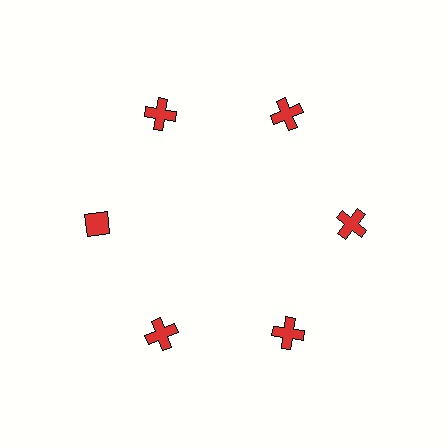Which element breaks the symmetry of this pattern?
The red diamond at roughly the 9 o'clock position breaks the symmetry. All other shapes are red crosses.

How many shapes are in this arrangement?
There are 6 shapes arranged in a ring pattern.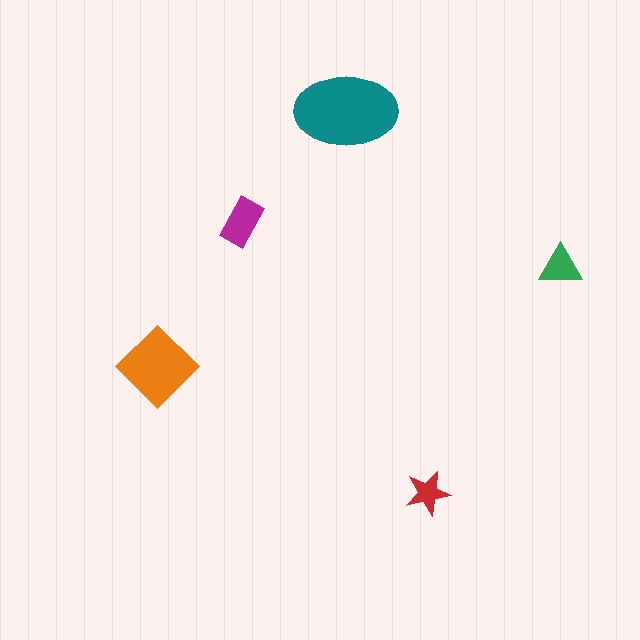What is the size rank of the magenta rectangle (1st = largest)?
3rd.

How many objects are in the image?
There are 5 objects in the image.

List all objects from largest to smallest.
The teal ellipse, the orange diamond, the magenta rectangle, the green triangle, the red star.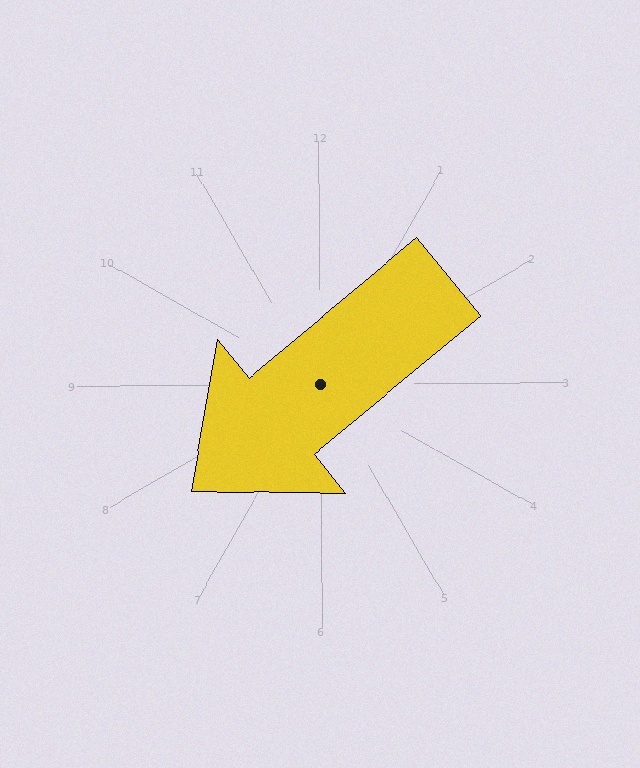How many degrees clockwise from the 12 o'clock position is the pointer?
Approximately 231 degrees.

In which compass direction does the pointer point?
Southwest.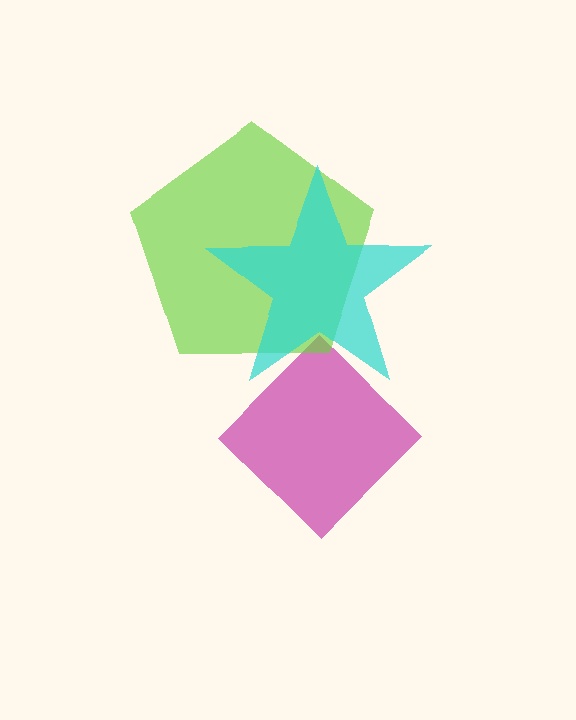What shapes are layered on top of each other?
The layered shapes are: a magenta diamond, a lime pentagon, a cyan star.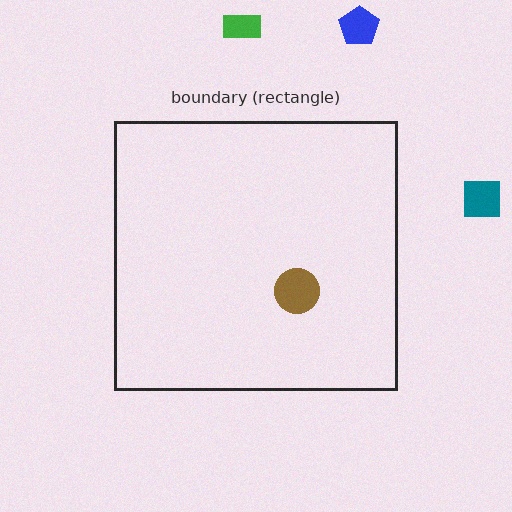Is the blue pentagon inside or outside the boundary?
Outside.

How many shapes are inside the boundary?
1 inside, 3 outside.